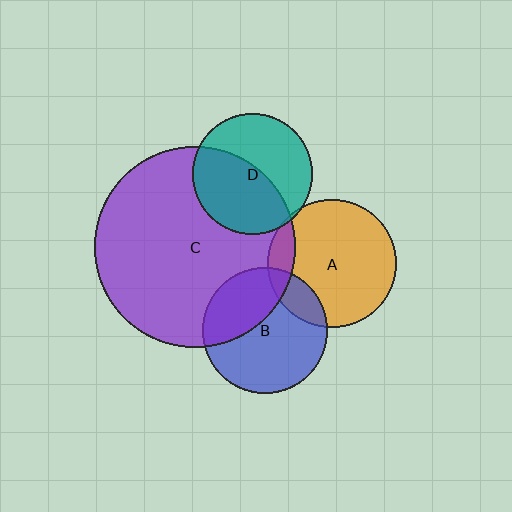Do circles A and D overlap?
Yes.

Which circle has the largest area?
Circle C (purple).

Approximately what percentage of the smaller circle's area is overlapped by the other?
Approximately 5%.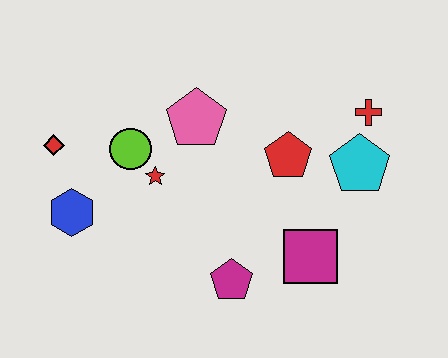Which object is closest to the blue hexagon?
The red diamond is closest to the blue hexagon.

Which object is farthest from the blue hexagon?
The red cross is farthest from the blue hexagon.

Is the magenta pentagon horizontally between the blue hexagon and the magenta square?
Yes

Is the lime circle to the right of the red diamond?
Yes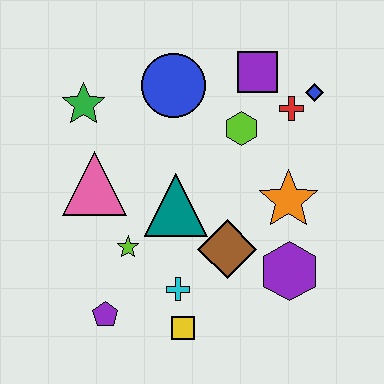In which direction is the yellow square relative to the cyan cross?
The yellow square is below the cyan cross.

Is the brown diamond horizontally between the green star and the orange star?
Yes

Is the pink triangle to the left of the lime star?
Yes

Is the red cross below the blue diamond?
Yes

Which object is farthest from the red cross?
The purple pentagon is farthest from the red cross.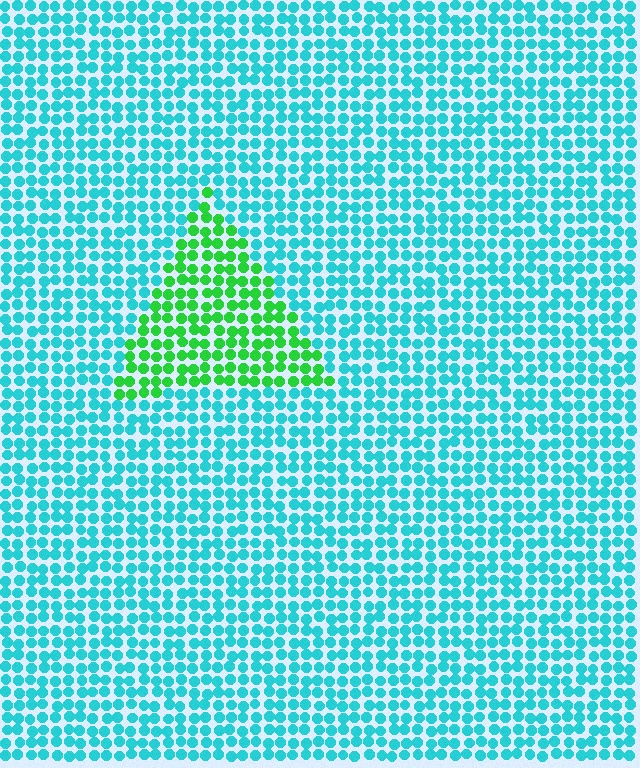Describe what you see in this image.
The image is filled with small cyan elements in a uniform arrangement. A triangle-shaped region is visible where the elements are tinted to a slightly different hue, forming a subtle color boundary.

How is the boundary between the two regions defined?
The boundary is defined purely by a slight shift in hue (about 55 degrees). Spacing, size, and orientation are identical on both sides.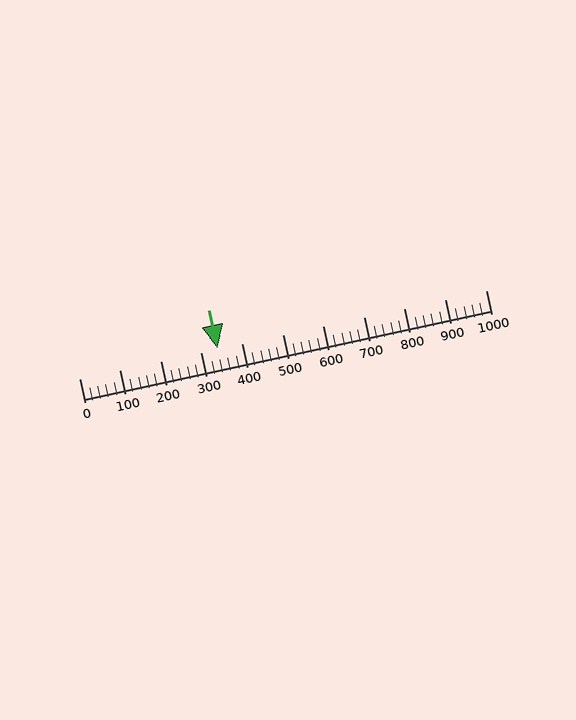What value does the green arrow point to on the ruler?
The green arrow points to approximately 339.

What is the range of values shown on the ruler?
The ruler shows values from 0 to 1000.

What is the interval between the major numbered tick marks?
The major tick marks are spaced 100 units apart.